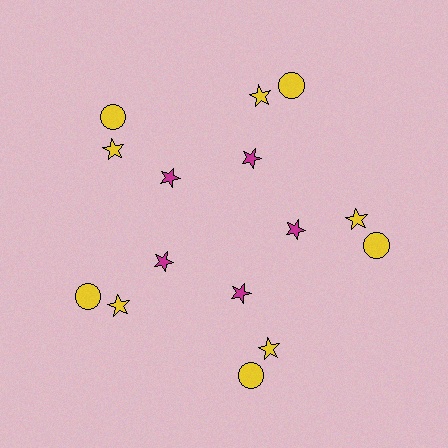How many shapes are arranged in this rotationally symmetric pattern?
There are 15 shapes, arranged in 5 groups of 3.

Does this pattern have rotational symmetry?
Yes, this pattern has 5-fold rotational symmetry. It looks the same after rotating 72 degrees around the center.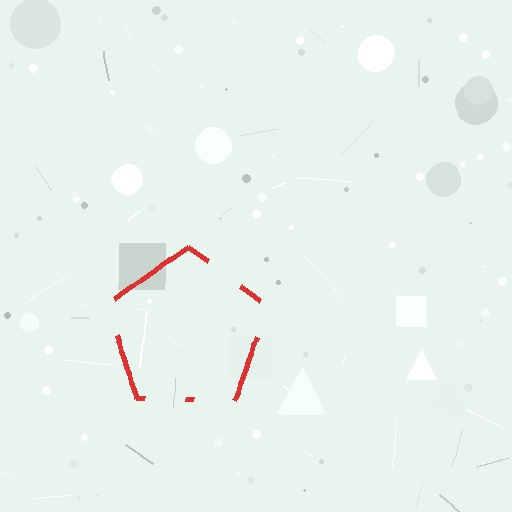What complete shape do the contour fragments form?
The contour fragments form a pentagon.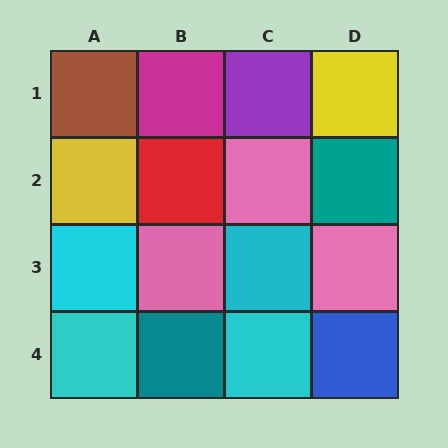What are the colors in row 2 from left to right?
Yellow, red, pink, teal.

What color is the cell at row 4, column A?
Cyan.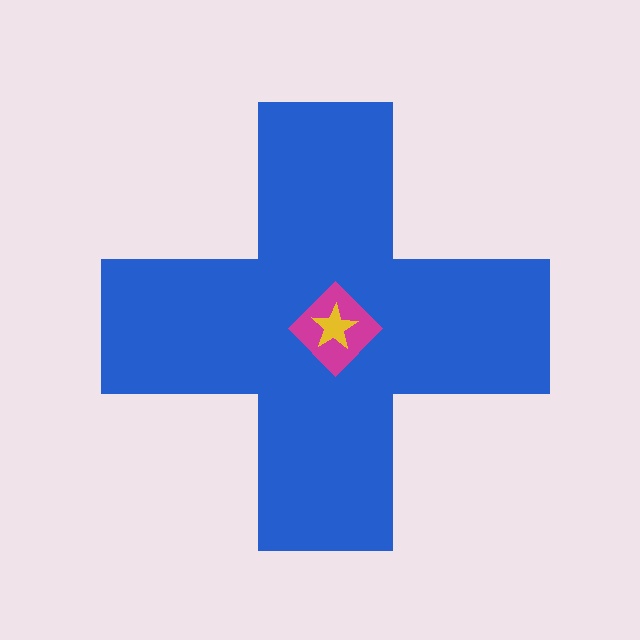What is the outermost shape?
The blue cross.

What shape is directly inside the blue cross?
The magenta diamond.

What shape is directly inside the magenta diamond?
The yellow star.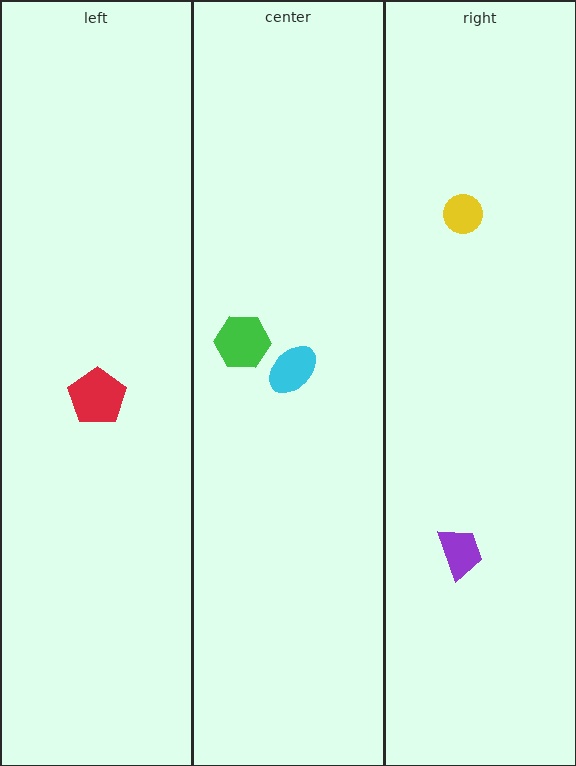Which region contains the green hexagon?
The center region.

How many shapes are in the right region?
2.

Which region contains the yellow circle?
The right region.